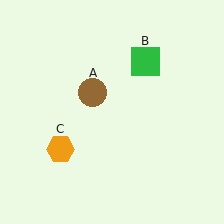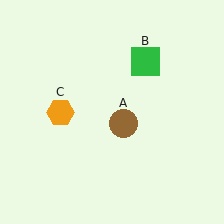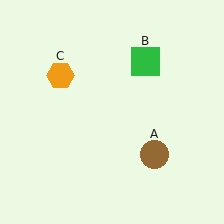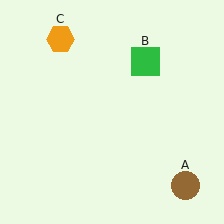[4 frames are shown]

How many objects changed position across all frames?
2 objects changed position: brown circle (object A), orange hexagon (object C).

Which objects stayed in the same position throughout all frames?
Green square (object B) remained stationary.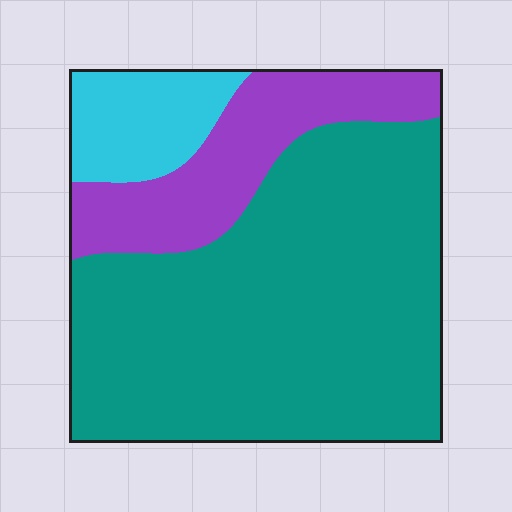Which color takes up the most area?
Teal, at roughly 70%.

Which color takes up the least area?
Cyan, at roughly 10%.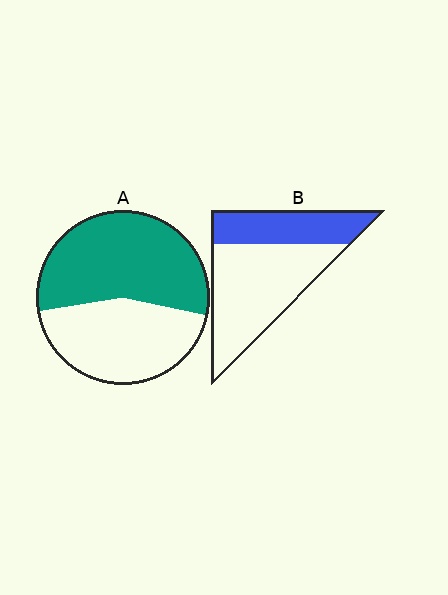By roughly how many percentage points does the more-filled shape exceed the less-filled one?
By roughly 20 percentage points (A over B).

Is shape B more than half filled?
No.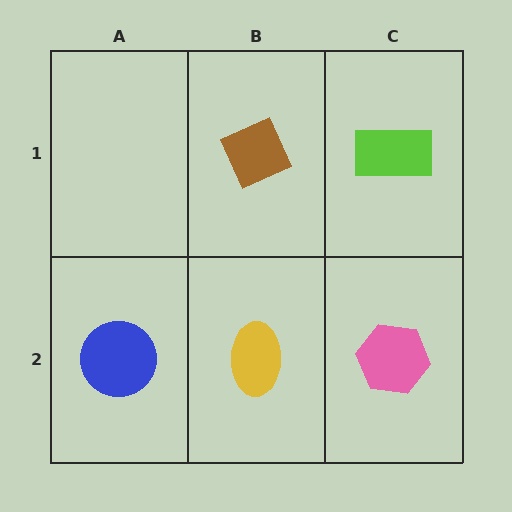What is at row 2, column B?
A yellow ellipse.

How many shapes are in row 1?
2 shapes.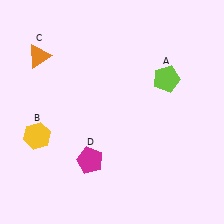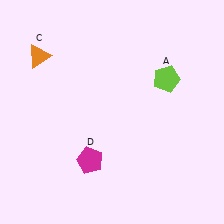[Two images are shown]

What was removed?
The yellow hexagon (B) was removed in Image 2.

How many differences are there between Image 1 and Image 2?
There is 1 difference between the two images.